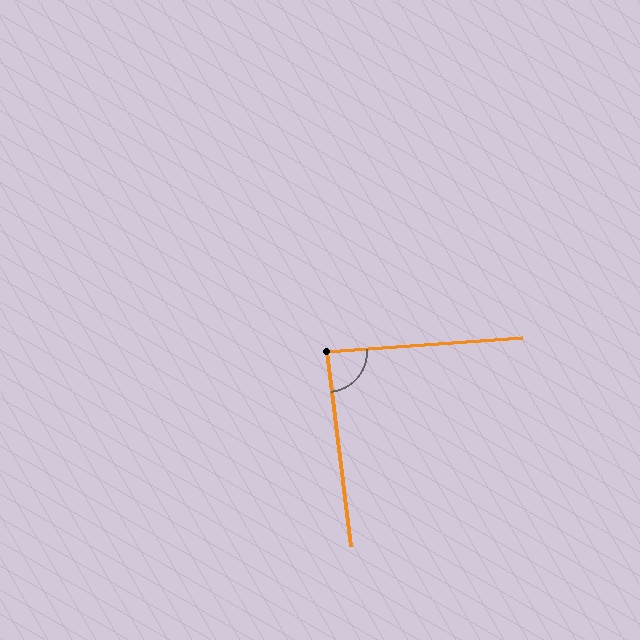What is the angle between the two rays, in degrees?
Approximately 87 degrees.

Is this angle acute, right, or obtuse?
It is approximately a right angle.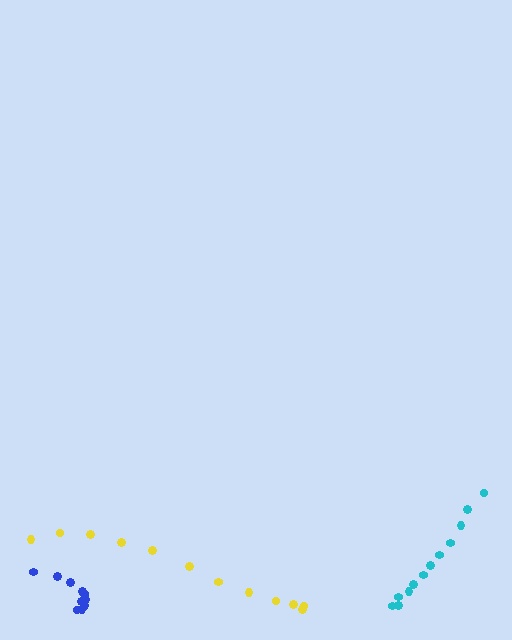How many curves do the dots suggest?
There are 3 distinct paths.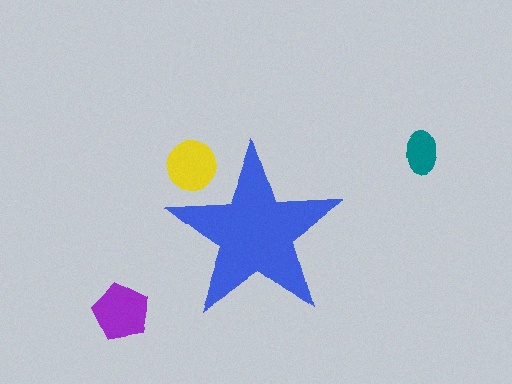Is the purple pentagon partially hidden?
No, the purple pentagon is fully visible.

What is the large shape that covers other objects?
A blue star.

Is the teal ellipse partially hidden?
No, the teal ellipse is fully visible.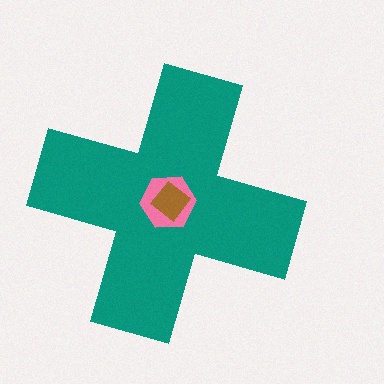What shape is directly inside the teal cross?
The pink hexagon.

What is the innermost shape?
The brown diamond.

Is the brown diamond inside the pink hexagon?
Yes.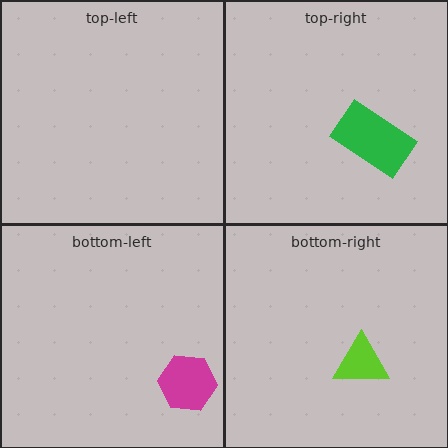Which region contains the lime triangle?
The bottom-right region.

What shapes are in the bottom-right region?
The lime triangle.